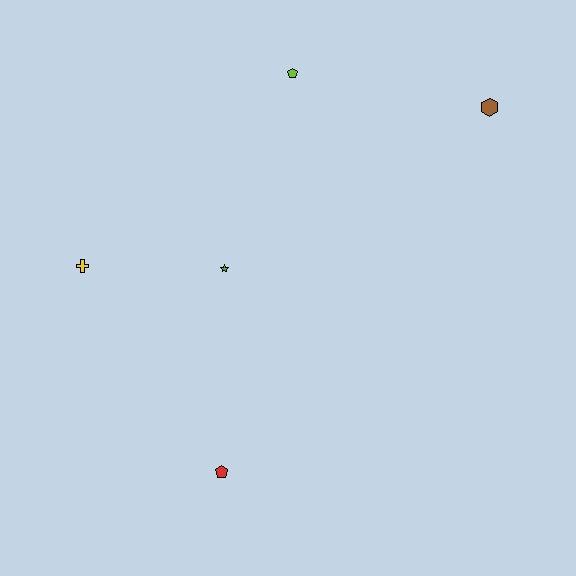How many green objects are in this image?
There is 1 green object.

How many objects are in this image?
There are 5 objects.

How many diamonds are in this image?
There are no diamonds.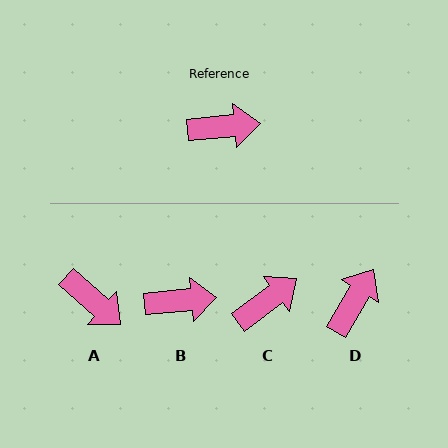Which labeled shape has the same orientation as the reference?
B.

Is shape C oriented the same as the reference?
No, it is off by about 31 degrees.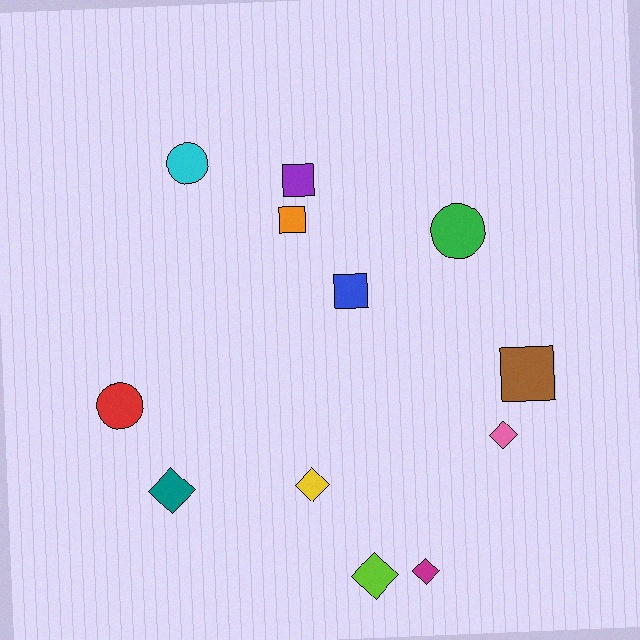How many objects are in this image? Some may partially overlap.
There are 12 objects.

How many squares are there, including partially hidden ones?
There are 4 squares.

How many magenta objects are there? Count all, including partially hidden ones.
There is 1 magenta object.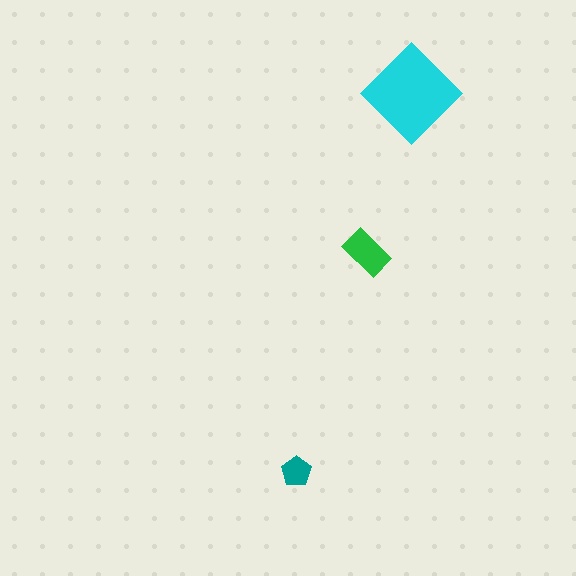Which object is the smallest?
The teal pentagon.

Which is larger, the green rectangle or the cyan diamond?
The cyan diamond.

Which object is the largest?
The cyan diamond.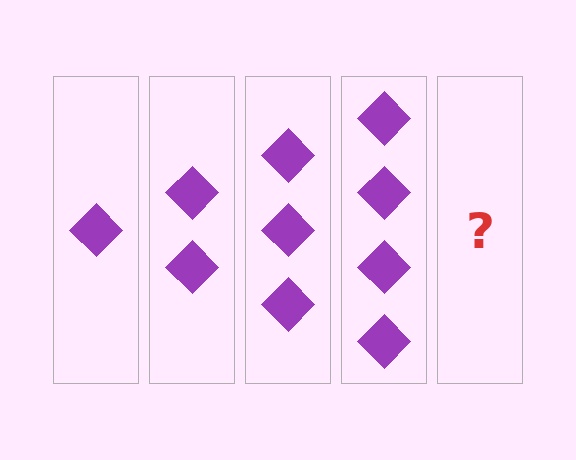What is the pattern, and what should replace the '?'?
The pattern is that each step adds one more diamond. The '?' should be 5 diamonds.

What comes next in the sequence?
The next element should be 5 diamonds.